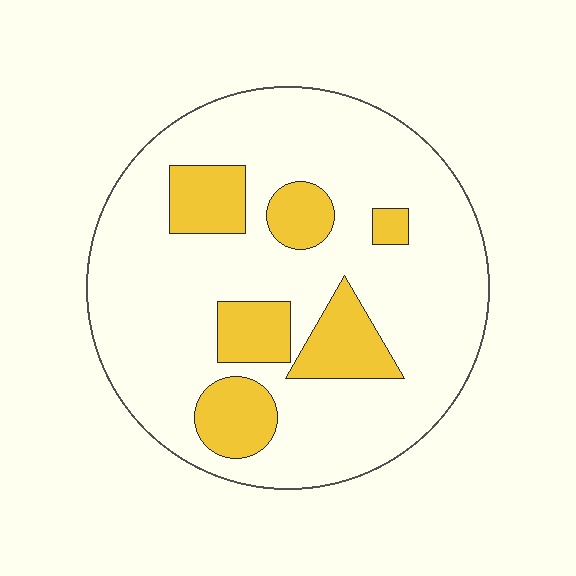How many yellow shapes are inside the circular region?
6.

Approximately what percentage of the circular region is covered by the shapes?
Approximately 20%.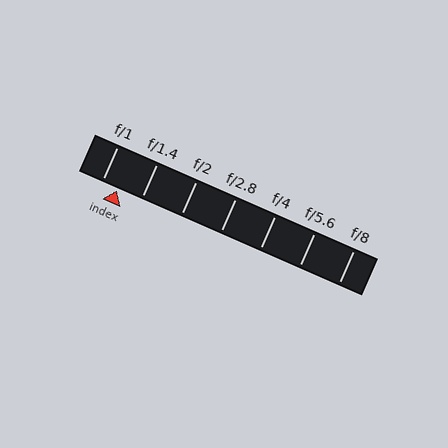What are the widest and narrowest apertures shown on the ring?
The widest aperture shown is f/1 and the narrowest is f/8.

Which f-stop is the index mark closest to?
The index mark is closest to f/1.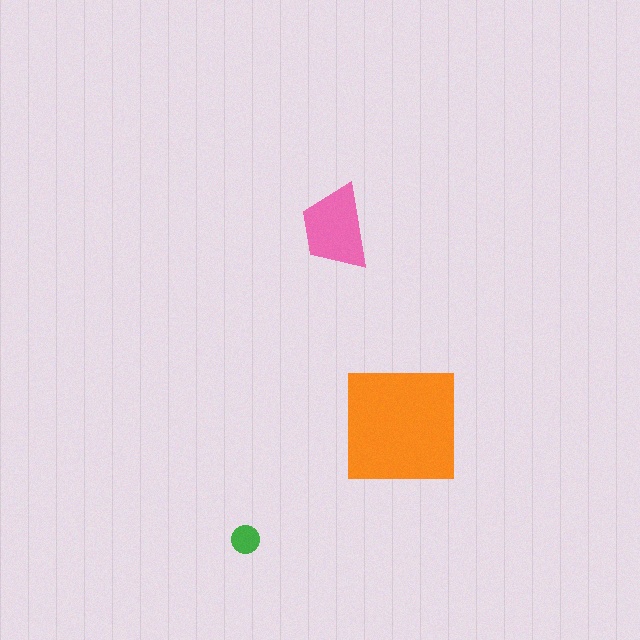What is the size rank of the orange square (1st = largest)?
1st.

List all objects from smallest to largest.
The green circle, the pink trapezoid, the orange square.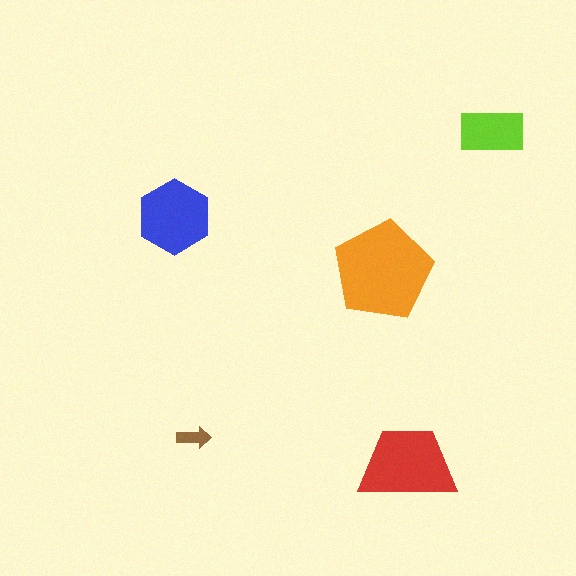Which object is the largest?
The orange pentagon.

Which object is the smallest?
The brown arrow.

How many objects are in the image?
There are 5 objects in the image.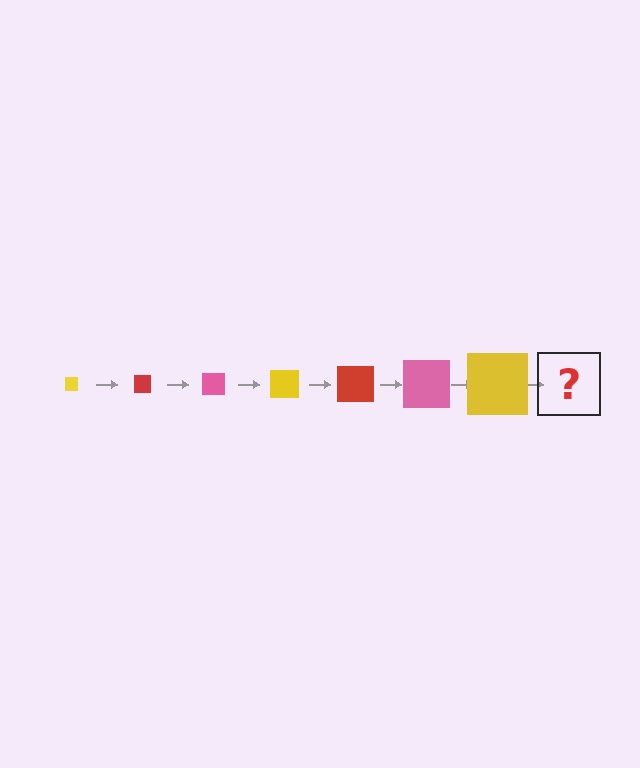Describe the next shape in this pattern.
It should be a red square, larger than the previous one.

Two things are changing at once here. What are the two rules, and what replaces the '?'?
The two rules are that the square grows larger each step and the color cycles through yellow, red, and pink. The '?' should be a red square, larger than the previous one.